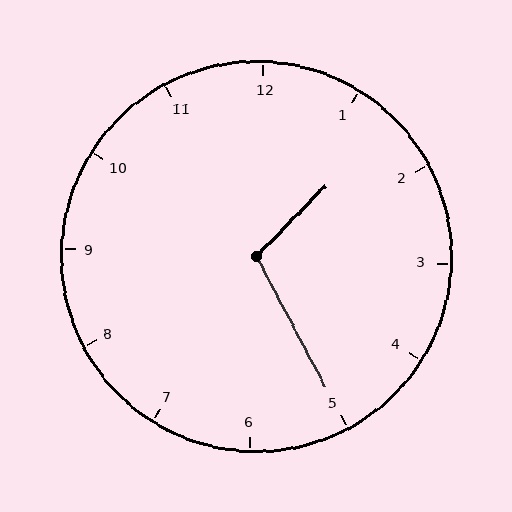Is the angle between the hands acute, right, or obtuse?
It is obtuse.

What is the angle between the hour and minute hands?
Approximately 108 degrees.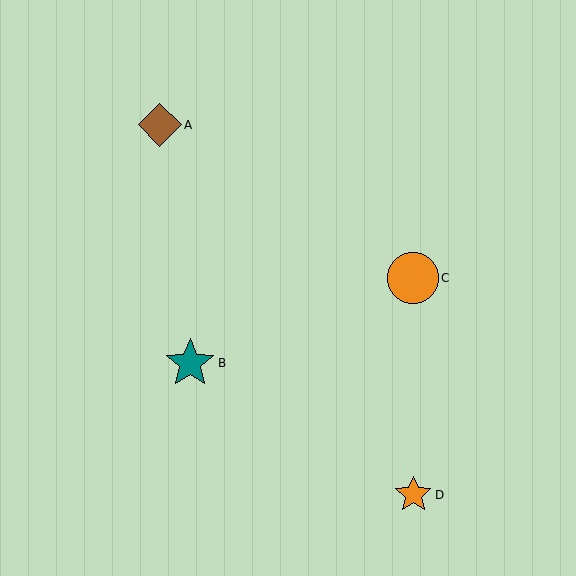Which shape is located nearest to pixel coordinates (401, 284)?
The orange circle (labeled C) at (413, 278) is nearest to that location.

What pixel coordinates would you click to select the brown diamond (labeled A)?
Click at (160, 125) to select the brown diamond A.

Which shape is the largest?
The orange circle (labeled C) is the largest.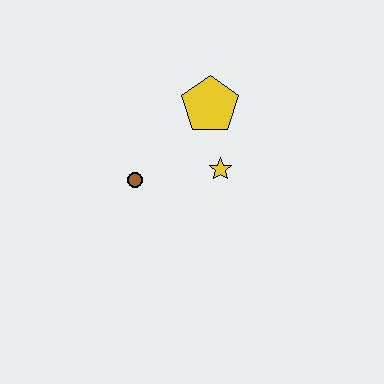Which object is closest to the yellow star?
The yellow pentagon is closest to the yellow star.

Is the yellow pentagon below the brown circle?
No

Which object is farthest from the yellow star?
The brown circle is farthest from the yellow star.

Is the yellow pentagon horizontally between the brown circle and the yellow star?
Yes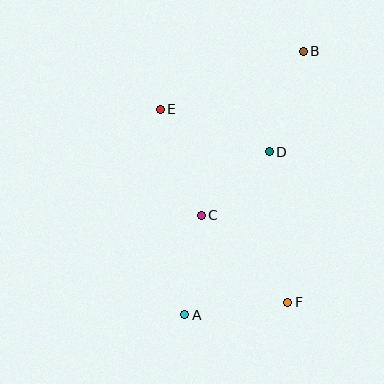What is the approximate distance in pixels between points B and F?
The distance between B and F is approximately 252 pixels.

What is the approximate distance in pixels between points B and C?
The distance between B and C is approximately 193 pixels.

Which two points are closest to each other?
Points C and D are closest to each other.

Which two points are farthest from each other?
Points A and B are farthest from each other.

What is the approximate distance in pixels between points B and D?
The distance between B and D is approximately 106 pixels.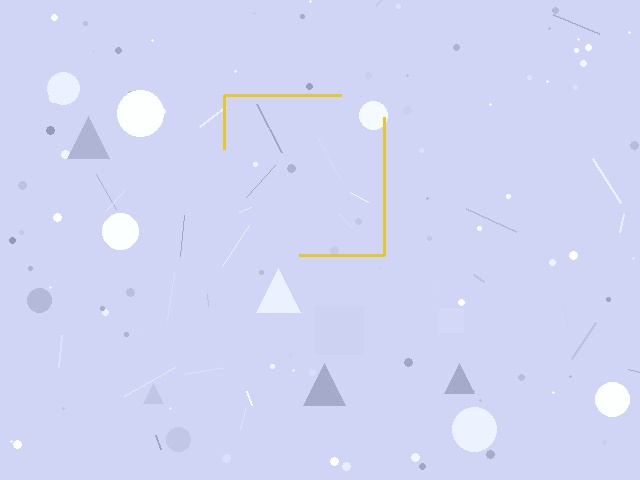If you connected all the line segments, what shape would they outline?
They would outline a square.